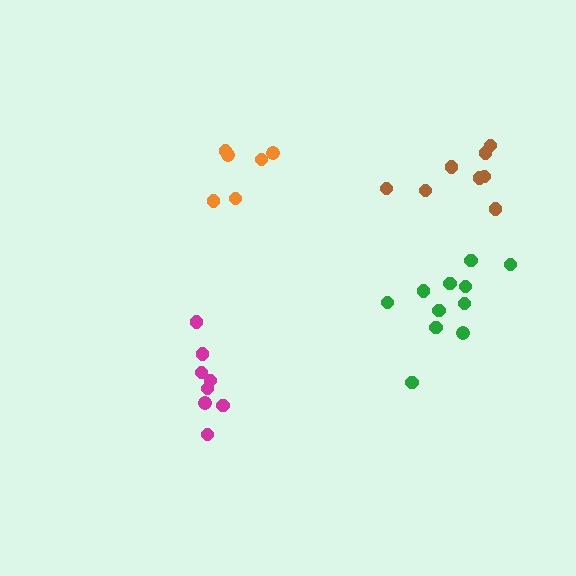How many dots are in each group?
Group 1: 6 dots, Group 2: 8 dots, Group 3: 8 dots, Group 4: 11 dots (33 total).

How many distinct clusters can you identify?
There are 4 distinct clusters.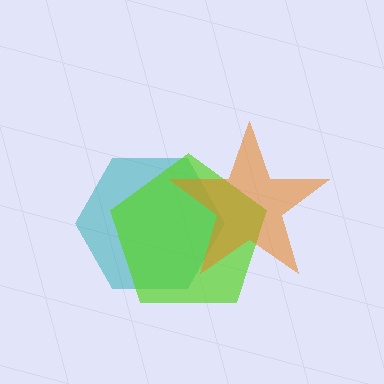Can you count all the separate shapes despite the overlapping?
Yes, there are 3 separate shapes.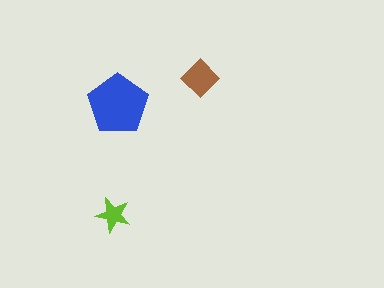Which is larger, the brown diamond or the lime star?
The brown diamond.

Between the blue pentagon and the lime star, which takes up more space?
The blue pentagon.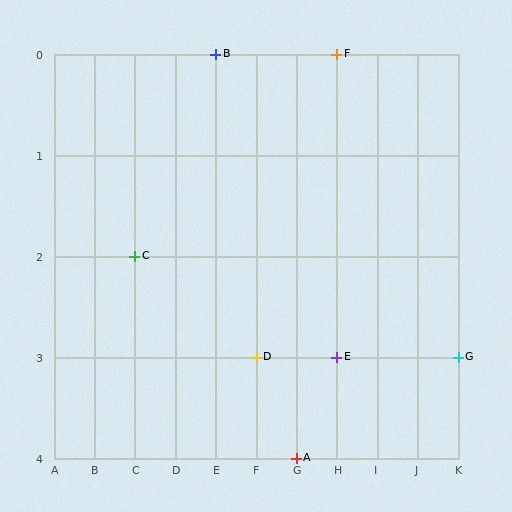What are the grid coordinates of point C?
Point C is at grid coordinates (C, 2).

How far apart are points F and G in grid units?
Points F and G are 3 columns and 3 rows apart (about 4.2 grid units diagonally).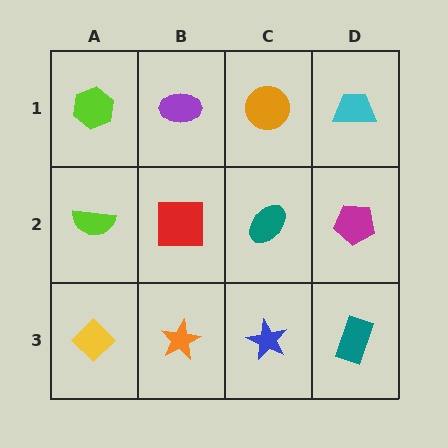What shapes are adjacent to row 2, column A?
A lime hexagon (row 1, column A), a yellow diamond (row 3, column A), a red square (row 2, column B).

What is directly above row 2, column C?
An orange circle.